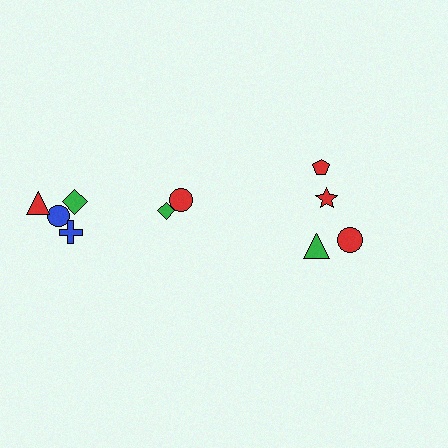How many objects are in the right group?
There are 4 objects.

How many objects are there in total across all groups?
There are 10 objects.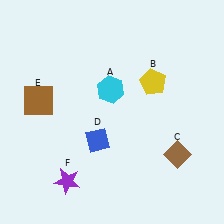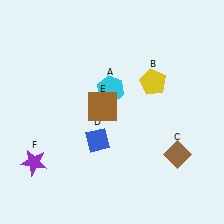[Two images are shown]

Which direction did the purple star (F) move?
The purple star (F) moved left.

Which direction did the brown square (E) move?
The brown square (E) moved right.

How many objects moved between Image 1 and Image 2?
2 objects moved between the two images.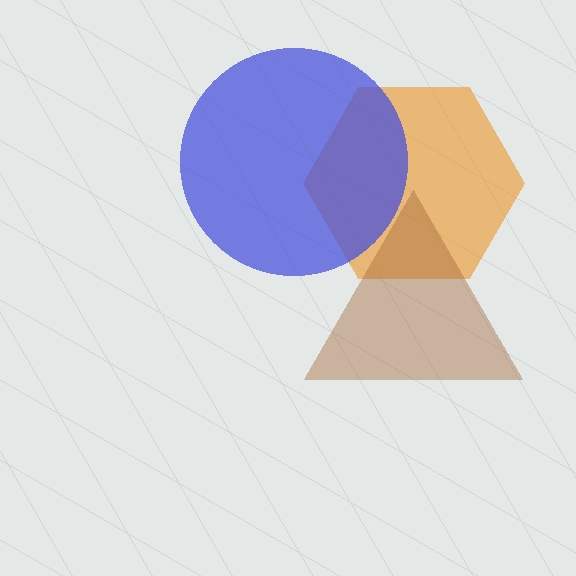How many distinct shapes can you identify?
There are 3 distinct shapes: an orange hexagon, a brown triangle, a blue circle.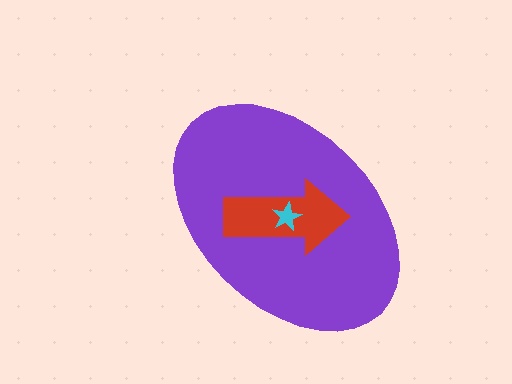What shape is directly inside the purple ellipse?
The red arrow.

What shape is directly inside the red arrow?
The cyan star.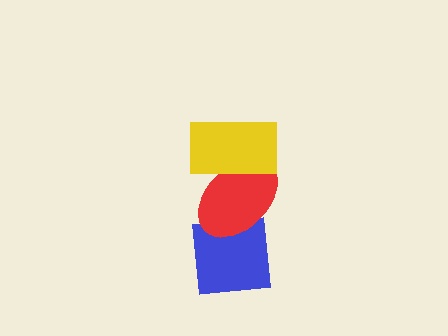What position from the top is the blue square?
The blue square is 3rd from the top.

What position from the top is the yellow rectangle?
The yellow rectangle is 1st from the top.